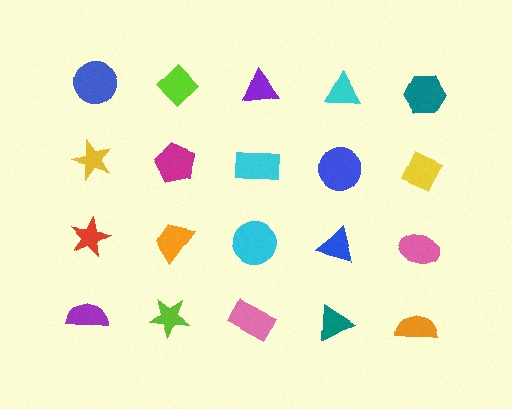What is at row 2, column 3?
A cyan rectangle.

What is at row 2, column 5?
A yellow diamond.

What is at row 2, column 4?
A blue circle.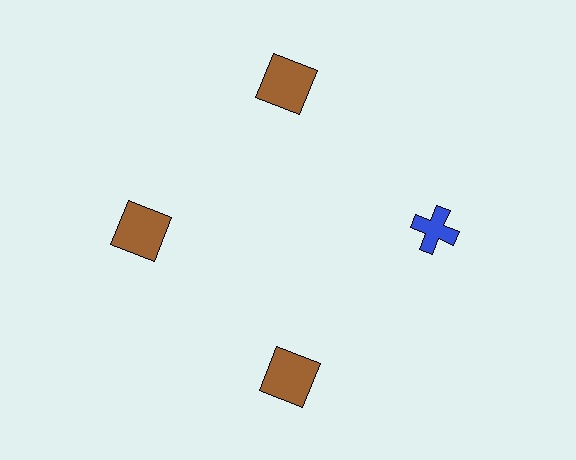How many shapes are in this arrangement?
There are 4 shapes arranged in a ring pattern.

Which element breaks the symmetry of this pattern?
The blue cross at roughly the 3 o'clock position breaks the symmetry. All other shapes are brown squares.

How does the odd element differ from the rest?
It differs in both color (blue instead of brown) and shape (cross instead of square).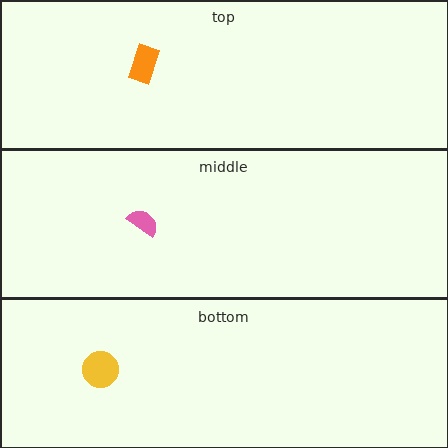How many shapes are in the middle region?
1.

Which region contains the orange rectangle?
The top region.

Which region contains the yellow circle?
The bottom region.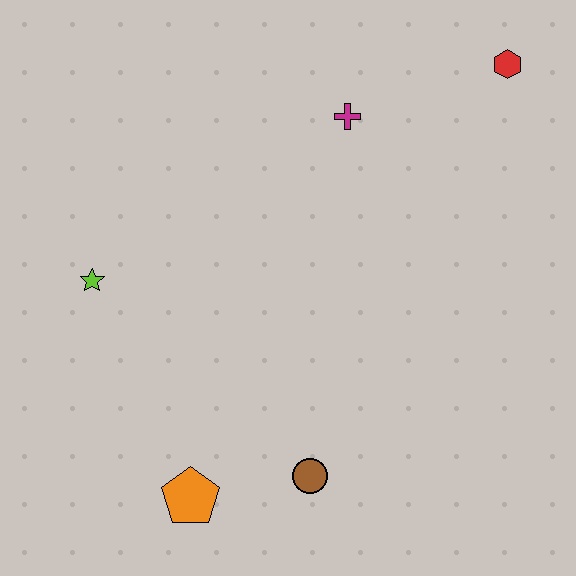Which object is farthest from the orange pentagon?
The red hexagon is farthest from the orange pentagon.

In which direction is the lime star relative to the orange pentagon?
The lime star is above the orange pentagon.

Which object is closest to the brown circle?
The orange pentagon is closest to the brown circle.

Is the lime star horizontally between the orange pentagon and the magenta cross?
No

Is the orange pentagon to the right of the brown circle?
No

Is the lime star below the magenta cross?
Yes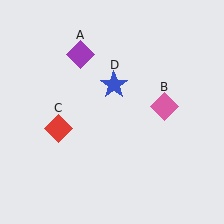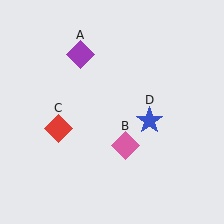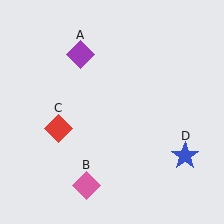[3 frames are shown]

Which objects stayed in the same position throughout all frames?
Purple diamond (object A) and red diamond (object C) remained stationary.